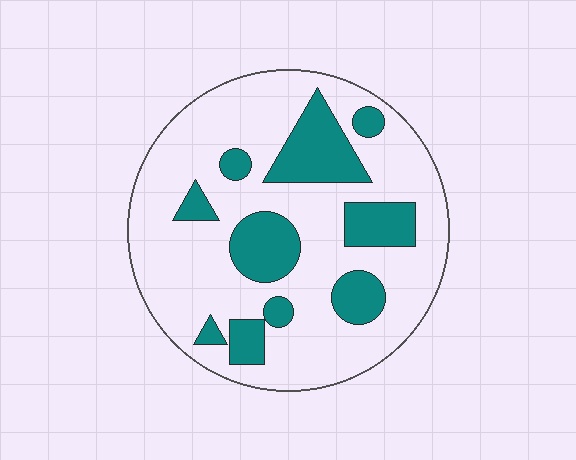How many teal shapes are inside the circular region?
10.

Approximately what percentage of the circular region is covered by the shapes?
Approximately 25%.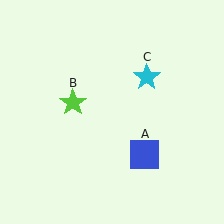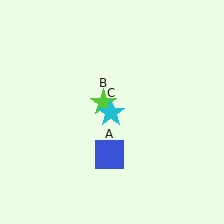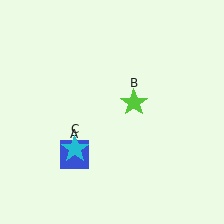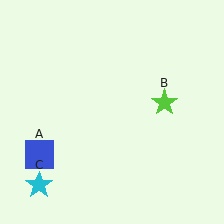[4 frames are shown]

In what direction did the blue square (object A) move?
The blue square (object A) moved left.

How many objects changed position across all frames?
3 objects changed position: blue square (object A), lime star (object B), cyan star (object C).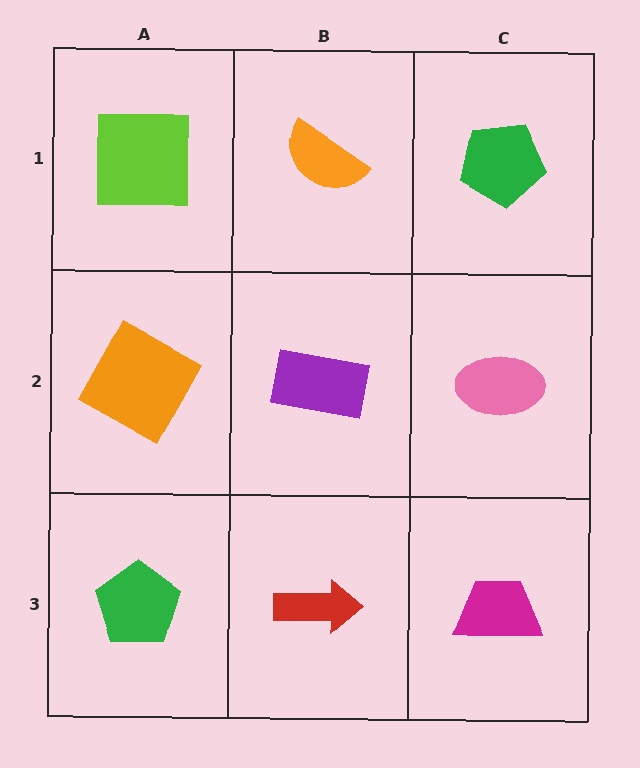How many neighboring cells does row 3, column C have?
2.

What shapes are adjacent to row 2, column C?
A green pentagon (row 1, column C), a magenta trapezoid (row 3, column C), a purple rectangle (row 2, column B).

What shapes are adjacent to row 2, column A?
A lime square (row 1, column A), a green pentagon (row 3, column A), a purple rectangle (row 2, column B).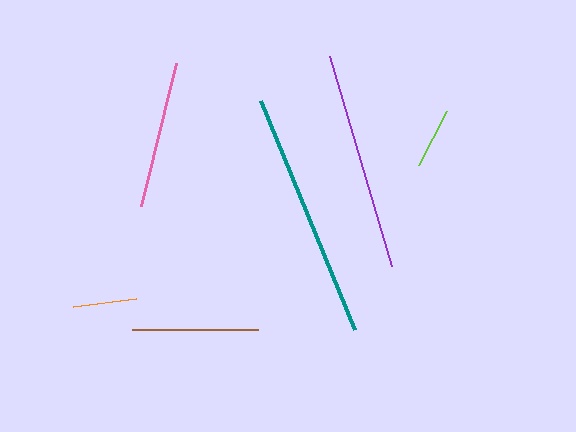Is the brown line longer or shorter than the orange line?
The brown line is longer than the orange line.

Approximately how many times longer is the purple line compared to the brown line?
The purple line is approximately 1.7 times the length of the brown line.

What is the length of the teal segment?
The teal segment is approximately 247 pixels long.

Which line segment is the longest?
The teal line is the longest at approximately 247 pixels.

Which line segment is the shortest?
The lime line is the shortest at approximately 61 pixels.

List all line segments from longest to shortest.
From longest to shortest: teal, purple, pink, brown, orange, lime.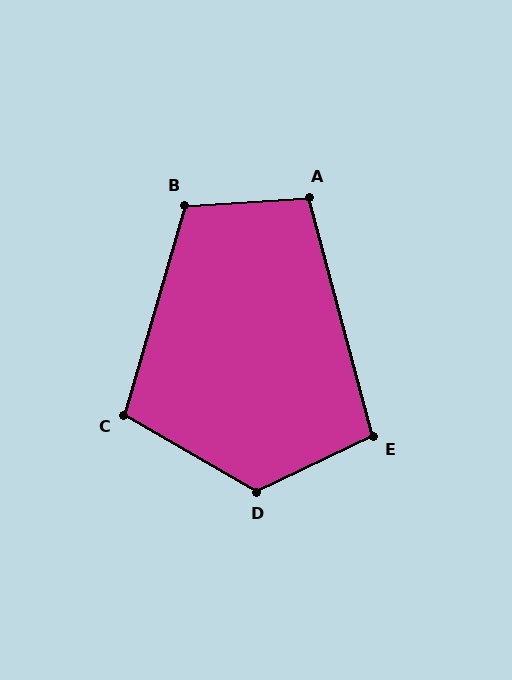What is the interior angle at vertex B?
Approximately 110 degrees (obtuse).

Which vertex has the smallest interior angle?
E, at approximately 100 degrees.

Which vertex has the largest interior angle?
D, at approximately 125 degrees.